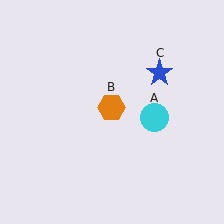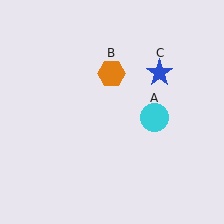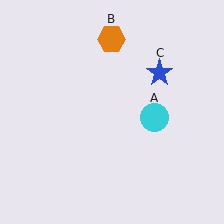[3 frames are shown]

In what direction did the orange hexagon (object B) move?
The orange hexagon (object B) moved up.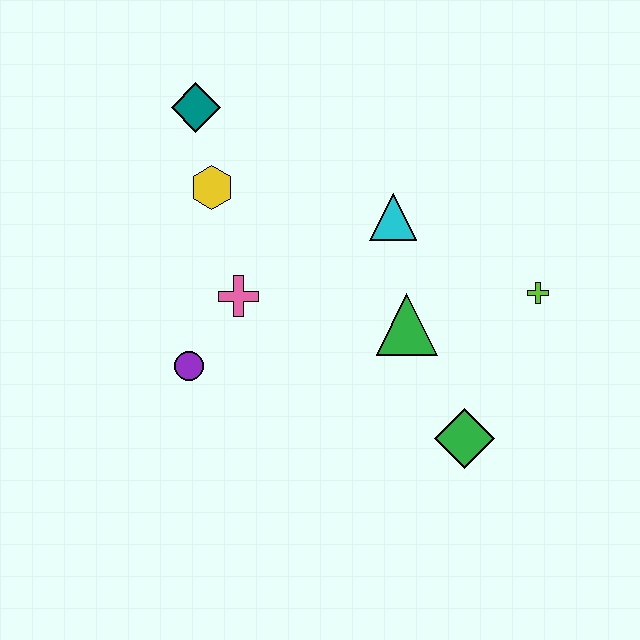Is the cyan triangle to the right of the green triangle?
No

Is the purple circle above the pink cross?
No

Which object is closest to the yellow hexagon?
The teal diamond is closest to the yellow hexagon.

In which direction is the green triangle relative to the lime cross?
The green triangle is to the left of the lime cross.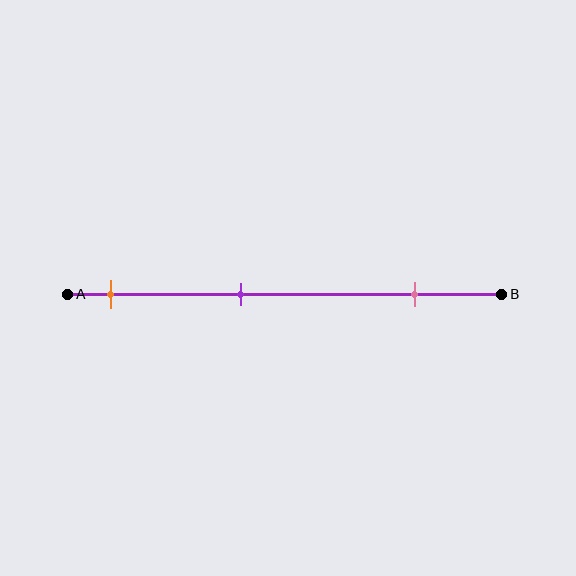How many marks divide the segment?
There are 3 marks dividing the segment.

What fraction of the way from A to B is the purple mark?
The purple mark is approximately 40% (0.4) of the way from A to B.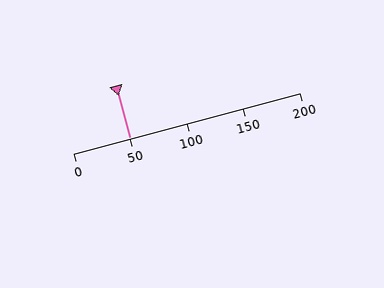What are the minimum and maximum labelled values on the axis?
The axis runs from 0 to 200.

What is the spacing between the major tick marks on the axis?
The major ticks are spaced 50 apart.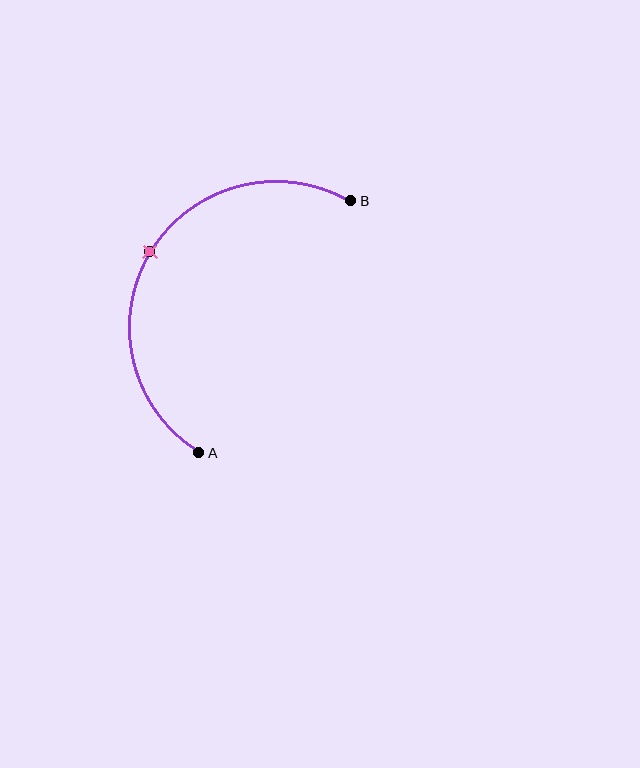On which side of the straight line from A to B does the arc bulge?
The arc bulges to the left of the straight line connecting A and B.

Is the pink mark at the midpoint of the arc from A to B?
Yes. The pink mark lies on the arc at equal arc-length from both A and B — it is the arc midpoint.